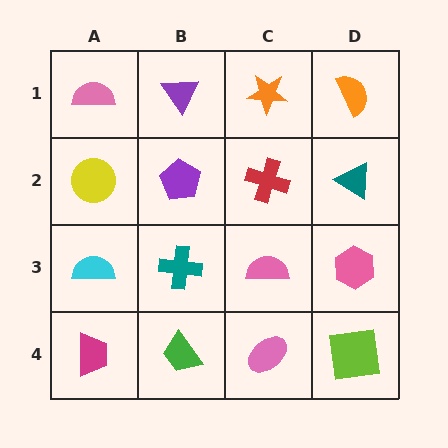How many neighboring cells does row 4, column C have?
3.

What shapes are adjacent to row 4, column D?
A pink hexagon (row 3, column D), a pink ellipse (row 4, column C).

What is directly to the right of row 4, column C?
A lime square.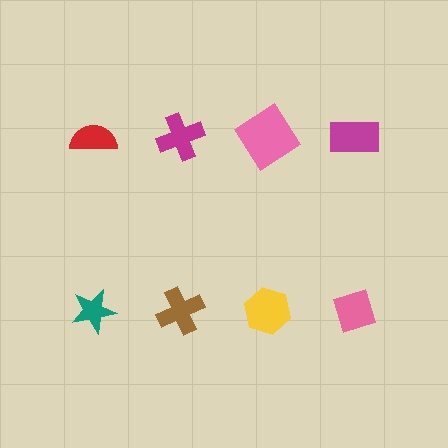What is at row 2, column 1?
A teal star.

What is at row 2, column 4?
A pink diamond.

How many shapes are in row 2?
4 shapes.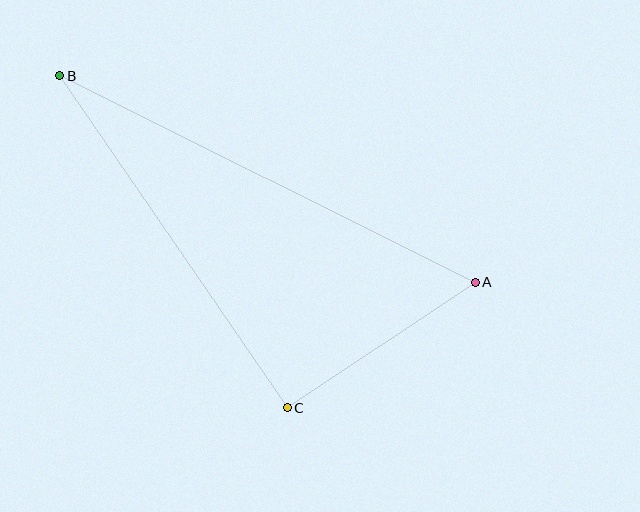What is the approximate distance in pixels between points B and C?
The distance between B and C is approximately 403 pixels.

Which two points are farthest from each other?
Points A and B are farthest from each other.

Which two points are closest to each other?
Points A and C are closest to each other.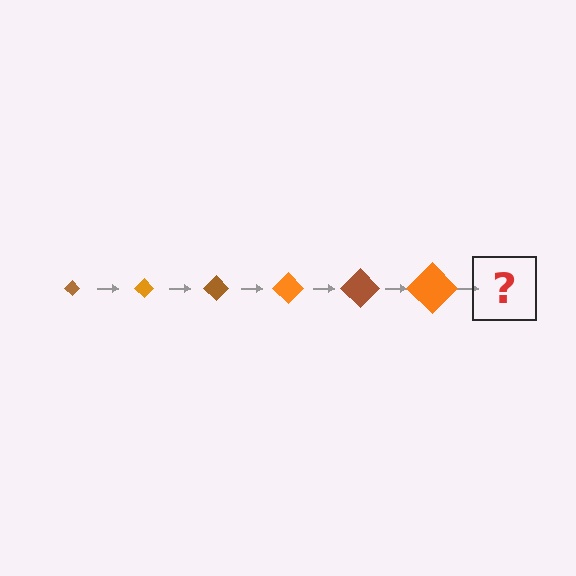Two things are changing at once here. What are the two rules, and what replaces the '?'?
The two rules are that the diamond grows larger each step and the color cycles through brown and orange. The '?' should be a brown diamond, larger than the previous one.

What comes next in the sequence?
The next element should be a brown diamond, larger than the previous one.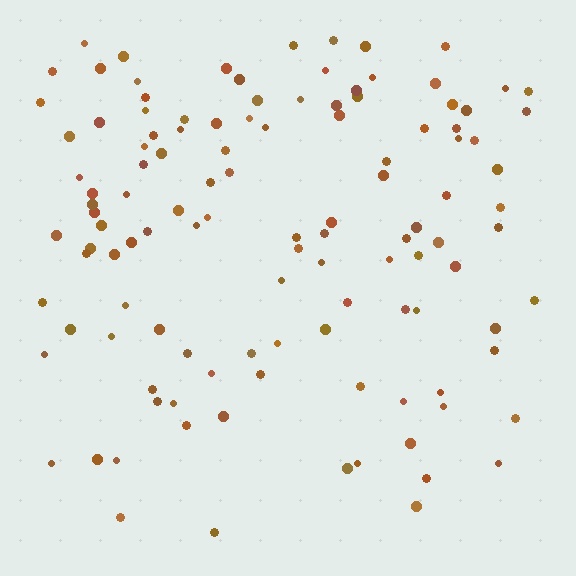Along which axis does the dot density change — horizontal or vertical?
Vertical.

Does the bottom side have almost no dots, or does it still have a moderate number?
Still a moderate number, just noticeably fewer than the top.